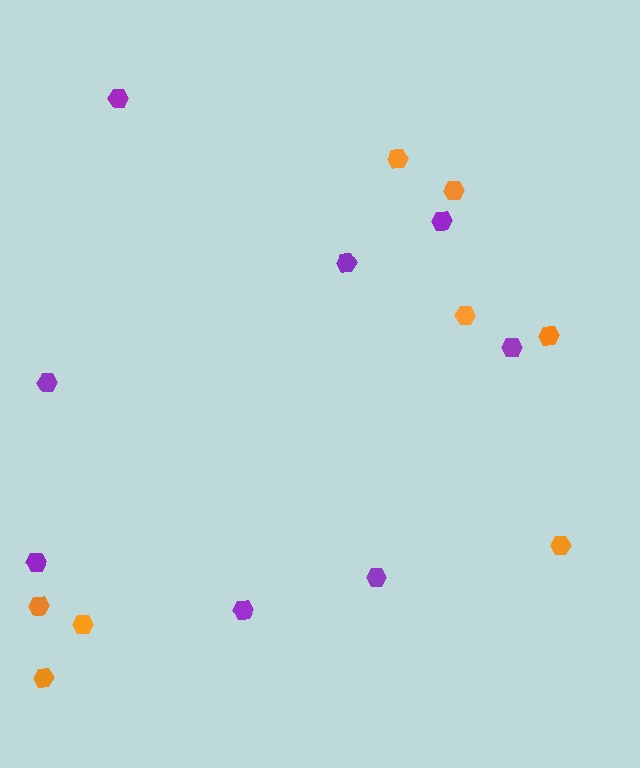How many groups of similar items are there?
There are 2 groups: one group of orange hexagons (8) and one group of purple hexagons (8).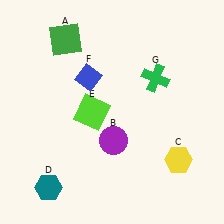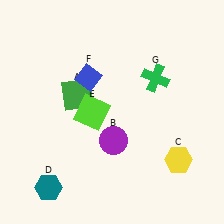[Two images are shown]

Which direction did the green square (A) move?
The green square (A) moved down.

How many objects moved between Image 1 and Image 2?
1 object moved between the two images.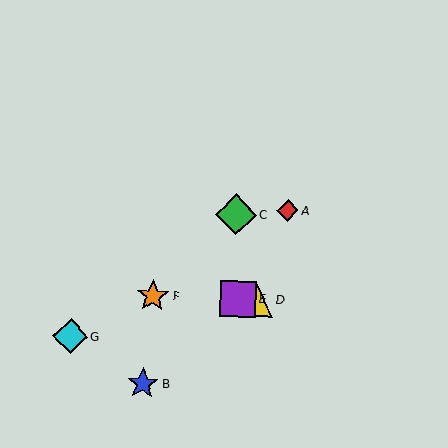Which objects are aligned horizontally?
Objects D, E, F are aligned horizontally.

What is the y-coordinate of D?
Object D is at y≈299.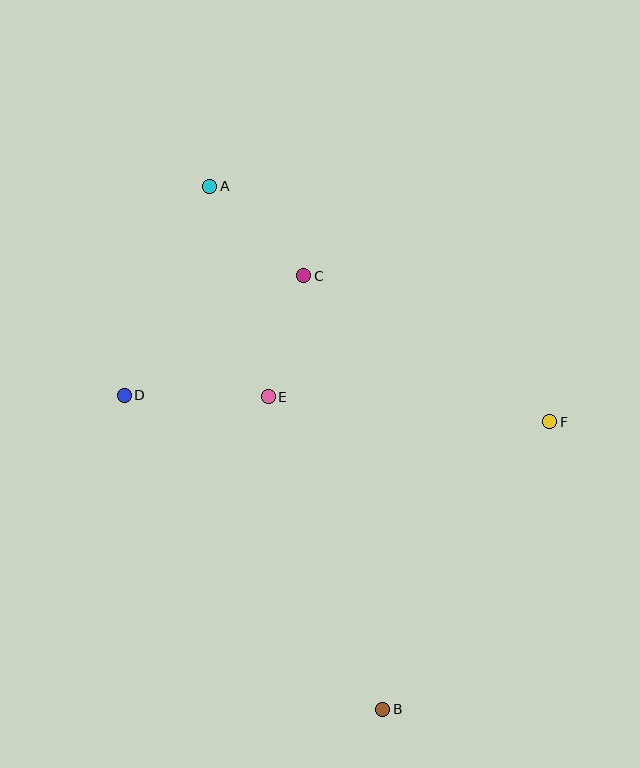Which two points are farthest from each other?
Points A and B are farthest from each other.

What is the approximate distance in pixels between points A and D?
The distance between A and D is approximately 226 pixels.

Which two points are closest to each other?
Points C and E are closest to each other.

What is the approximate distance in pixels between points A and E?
The distance between A and E is approximately 219 pixels.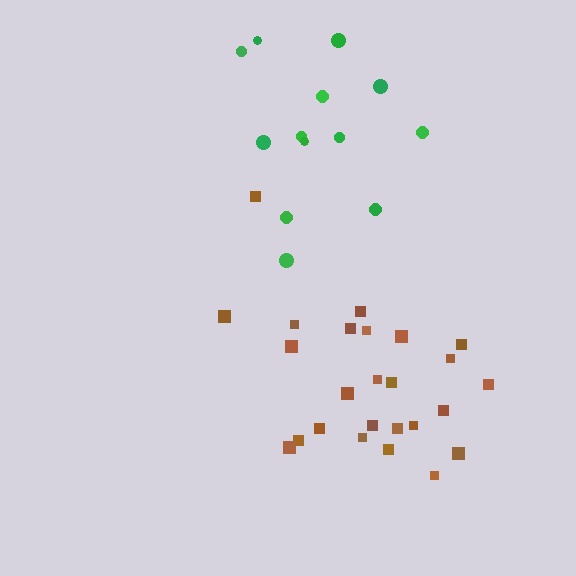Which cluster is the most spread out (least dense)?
Green.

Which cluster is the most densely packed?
Brown.